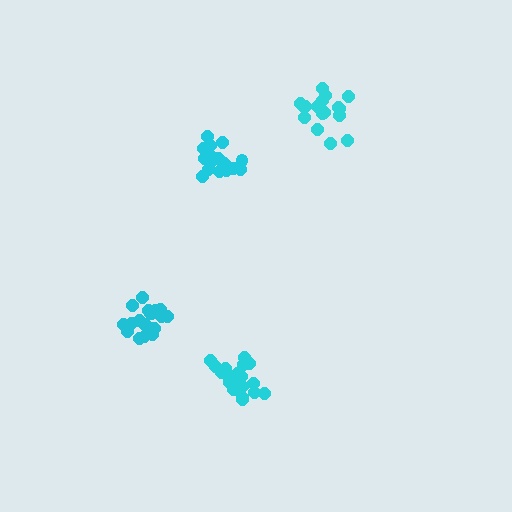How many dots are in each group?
Group 1: 18 dots, Group 2: 21 dots, Group 3: 20 dots, Group 4: 18 dots (77 total).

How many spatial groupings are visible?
There are 4 spatial groupings.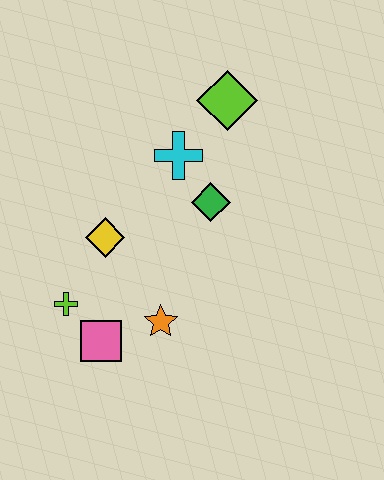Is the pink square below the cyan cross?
Yes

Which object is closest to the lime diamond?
The cyan cross is closest to the lime diamond.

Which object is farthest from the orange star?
The lime diamond is farthest from the orange star.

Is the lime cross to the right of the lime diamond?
No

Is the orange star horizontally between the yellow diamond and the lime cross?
No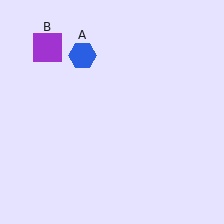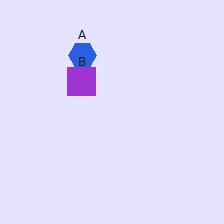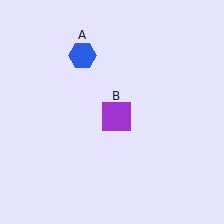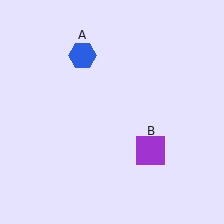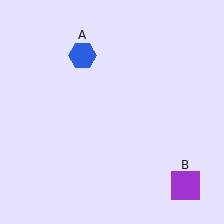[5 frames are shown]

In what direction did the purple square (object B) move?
The purple square (object B) moved down and to the right.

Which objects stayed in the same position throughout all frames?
Blue hexagon (object A) remained stationary.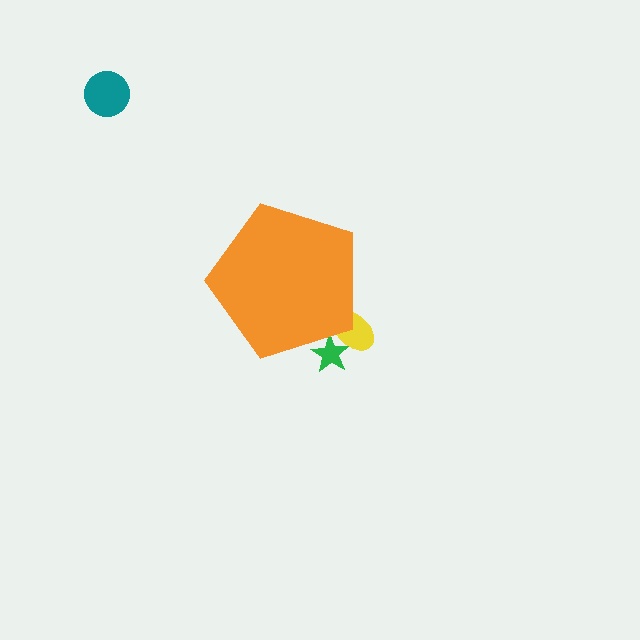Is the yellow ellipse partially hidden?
Yes, the yellow ellipse is partially hidden behind the orange pentagon.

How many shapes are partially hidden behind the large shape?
2 shapes are partially hidden.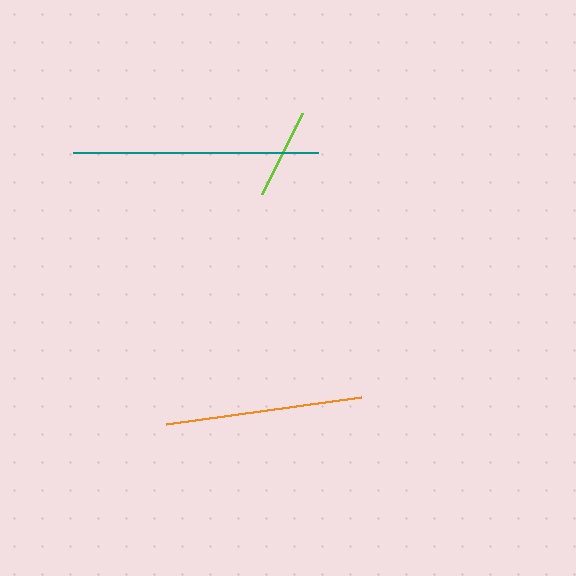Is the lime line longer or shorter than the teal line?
The teal line is longer than the lime line.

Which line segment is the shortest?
The lime line is the shortest at approximately 90 pixels.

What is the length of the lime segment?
The lime segment is approximately 90 pixels long.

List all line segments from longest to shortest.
From longest to shortest: teal, orange, lime.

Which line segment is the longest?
The teal line is the longest at approximately 246 pixels.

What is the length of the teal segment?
The teal segment is approximately 246 pixels long.